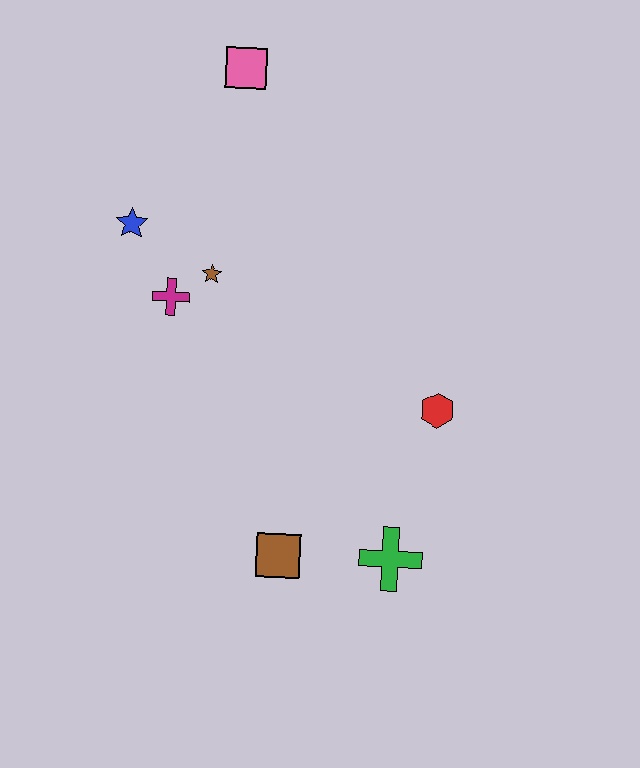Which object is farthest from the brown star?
The green cross is farthest from the brown star.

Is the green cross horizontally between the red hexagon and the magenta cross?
Yes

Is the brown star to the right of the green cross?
No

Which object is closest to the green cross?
The brown square is closest to the green cross.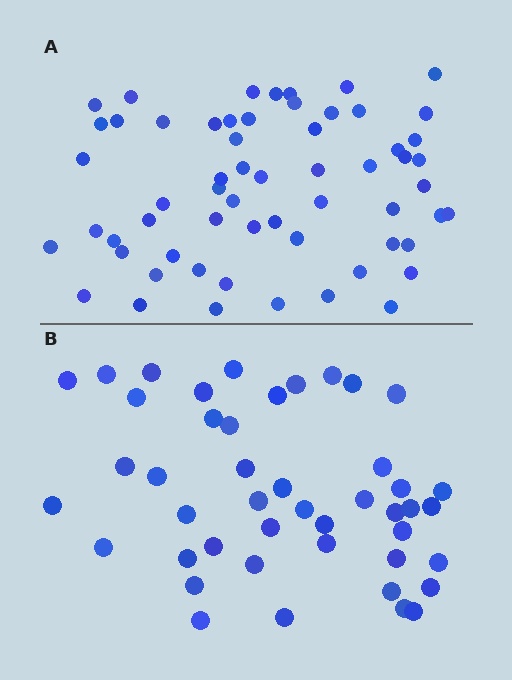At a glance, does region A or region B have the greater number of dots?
Region A (the top region) has more dots.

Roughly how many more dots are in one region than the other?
Region A has approximately 15 more dots than region B.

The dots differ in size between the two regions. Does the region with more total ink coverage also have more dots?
No. Region B has more total ink coverage because its dots are larger, but region A actually contains more individual dots. Total area can be misleading — the number of items is what matters here.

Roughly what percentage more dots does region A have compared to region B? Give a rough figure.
About 35% more.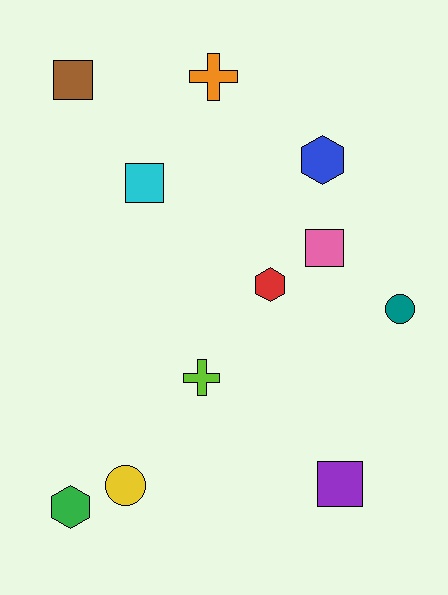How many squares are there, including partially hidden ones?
There are 4 squares.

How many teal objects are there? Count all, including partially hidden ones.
There is 1 teal object.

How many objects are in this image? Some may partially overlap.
There are 11 objects.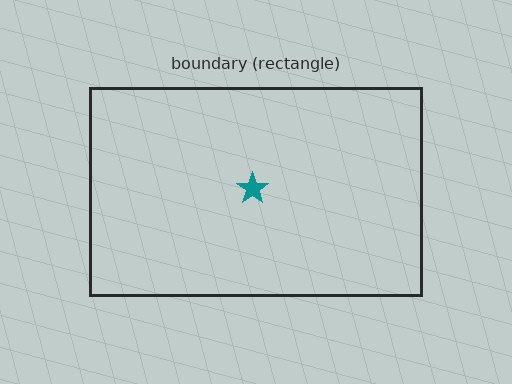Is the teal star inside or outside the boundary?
Inside.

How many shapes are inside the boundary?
1 inside, 0 outside.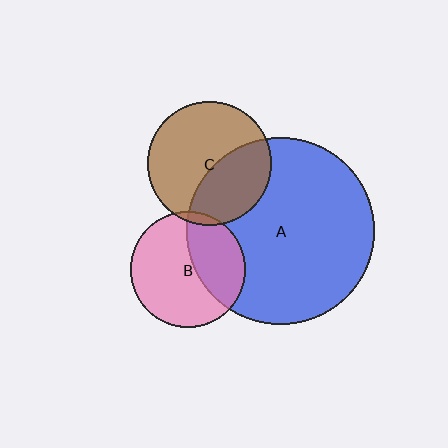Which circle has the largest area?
Circle A (blue).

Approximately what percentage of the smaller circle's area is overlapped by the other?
Approximately 5%.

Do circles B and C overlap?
Yes.